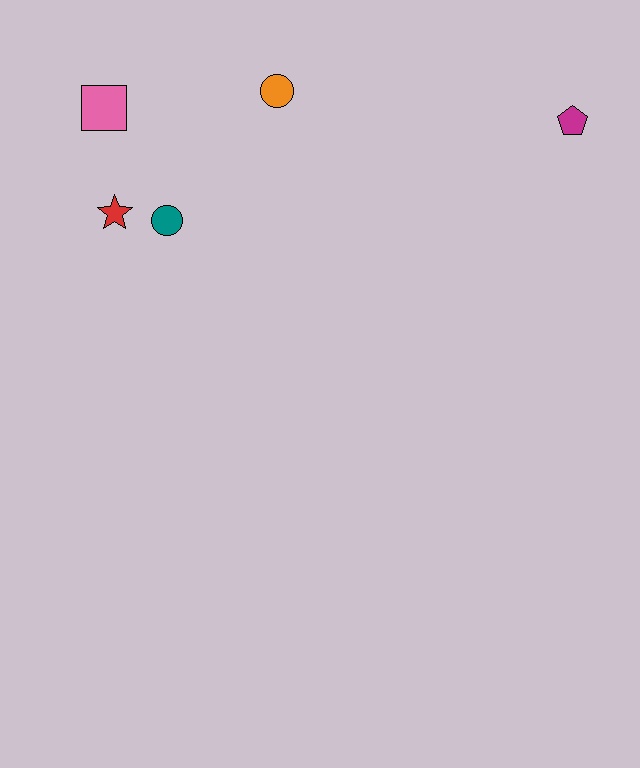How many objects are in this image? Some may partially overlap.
There are 5 objects.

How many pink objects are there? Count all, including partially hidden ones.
There is 1 pink object.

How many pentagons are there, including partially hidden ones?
There is 1 pentagon.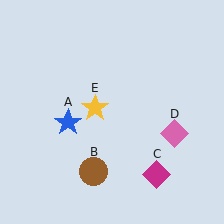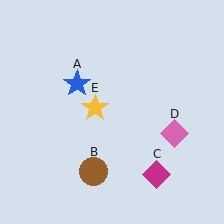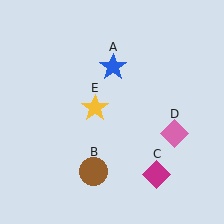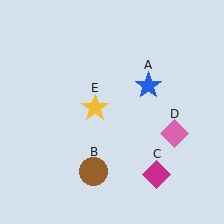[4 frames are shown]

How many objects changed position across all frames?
1 object changed position: blue star (object A).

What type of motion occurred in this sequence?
The blue star (object A) rotated clockwise around the center of the scene.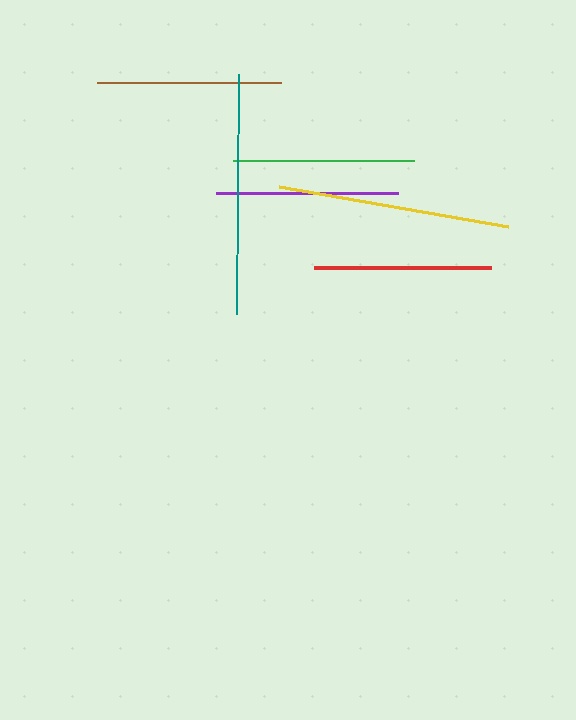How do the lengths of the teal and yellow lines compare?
The teal and yellow lines are approximately the same length.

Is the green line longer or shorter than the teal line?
The teal line is longer than the green line.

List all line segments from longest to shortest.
From longest to shortest: teal, yellow, brown, purple, green, red.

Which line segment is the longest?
The teal line is the longest at approximately 241 pixels.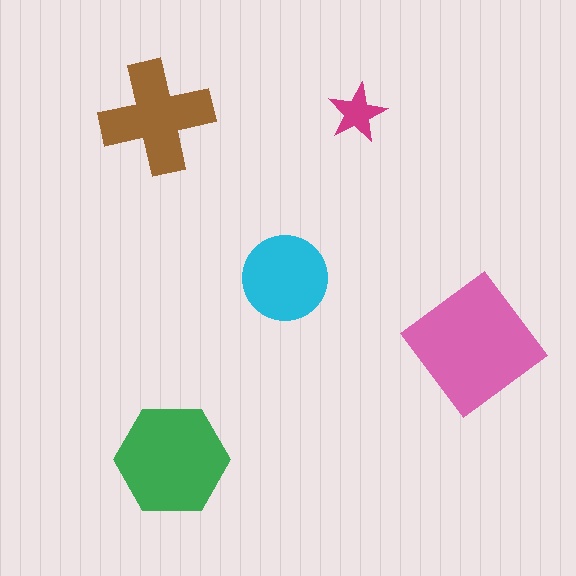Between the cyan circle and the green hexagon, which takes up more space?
The green hexagon.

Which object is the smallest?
The magenta star.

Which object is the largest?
The pink diamond.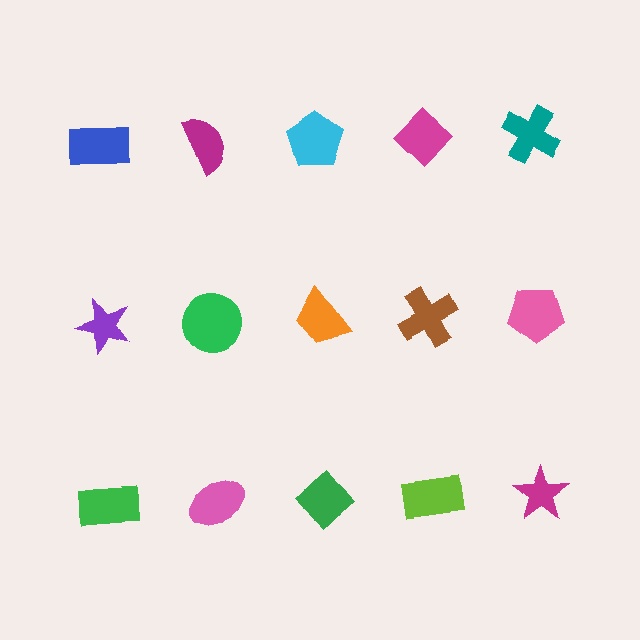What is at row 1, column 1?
A blue rectangle.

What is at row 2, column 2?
A green circle.